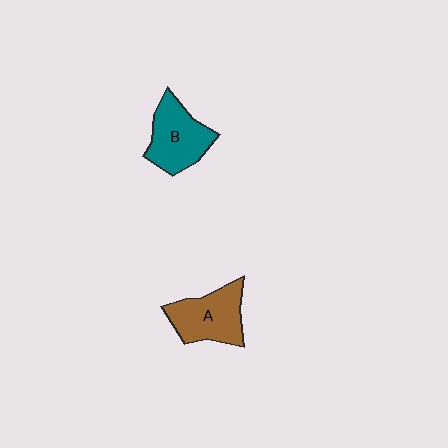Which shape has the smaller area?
Shape B (teal).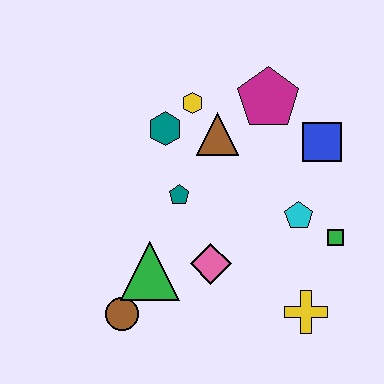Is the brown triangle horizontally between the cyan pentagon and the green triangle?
Yes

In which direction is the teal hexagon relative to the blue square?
The teal hexagon is to the left of the blue square.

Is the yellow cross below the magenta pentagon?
Yes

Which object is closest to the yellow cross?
The green square is closest to the yellow cross.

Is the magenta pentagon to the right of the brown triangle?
Yes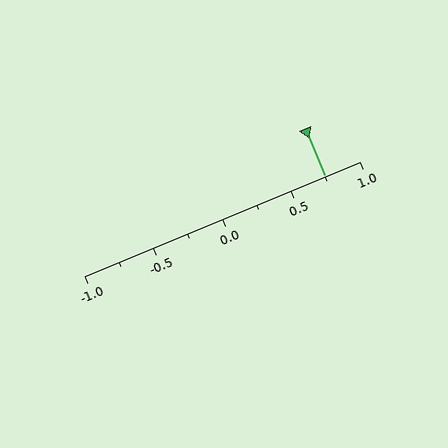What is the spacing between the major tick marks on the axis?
The major ticks are spaced 0.5 apart.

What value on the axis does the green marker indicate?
The marker indicates approximately 0.75.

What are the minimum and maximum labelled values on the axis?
The axis runs from -1.0 to 1.0.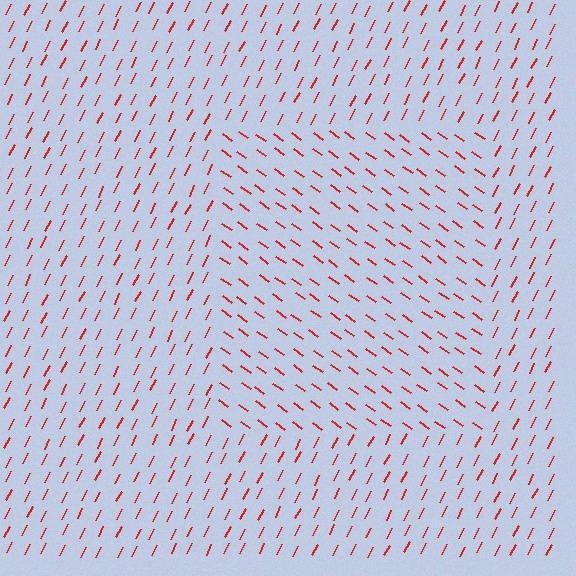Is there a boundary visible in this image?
Yes, there is a texture boundary formed by a change in line orientation.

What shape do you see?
I see a rectangle.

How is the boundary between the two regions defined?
The boundary is defined purely by a change in line orientation (approximately 81 degrees difference). All lines are the same color and thickness.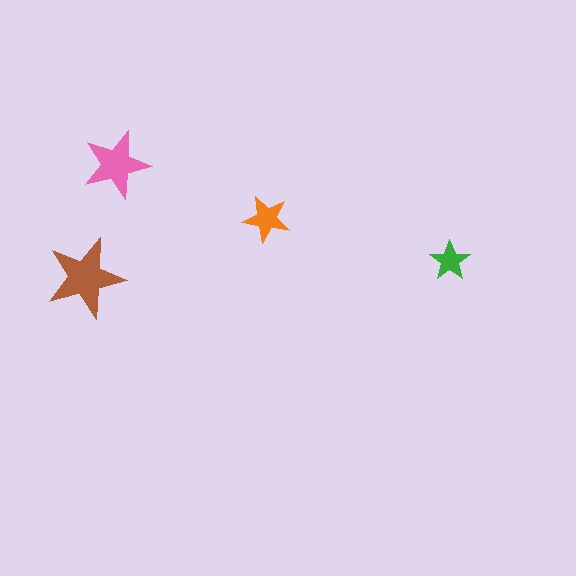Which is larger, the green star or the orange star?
The orange one.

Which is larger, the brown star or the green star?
The brown one.